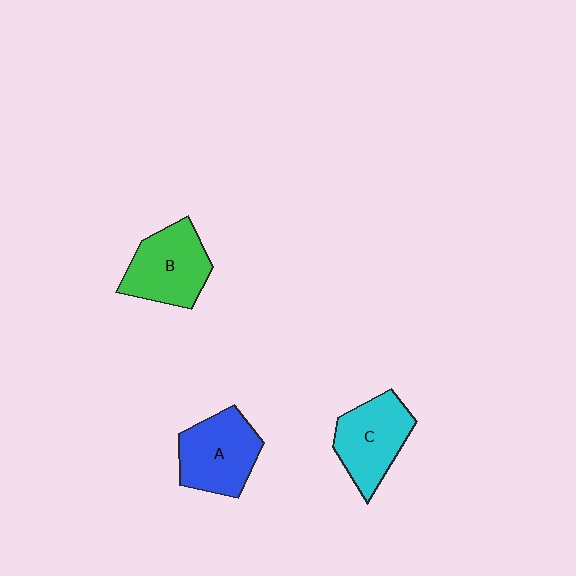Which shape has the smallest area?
Shape C (cyan).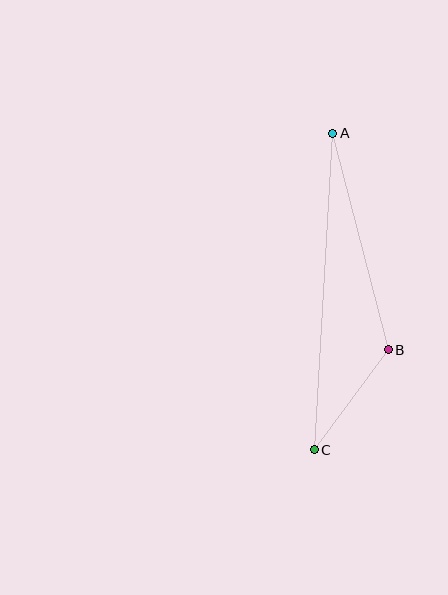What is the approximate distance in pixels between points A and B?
The distance between A and B is approximately 223 pixels.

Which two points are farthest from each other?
Points A and C are farthest from each other.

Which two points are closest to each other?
Points B and C are closest to each other.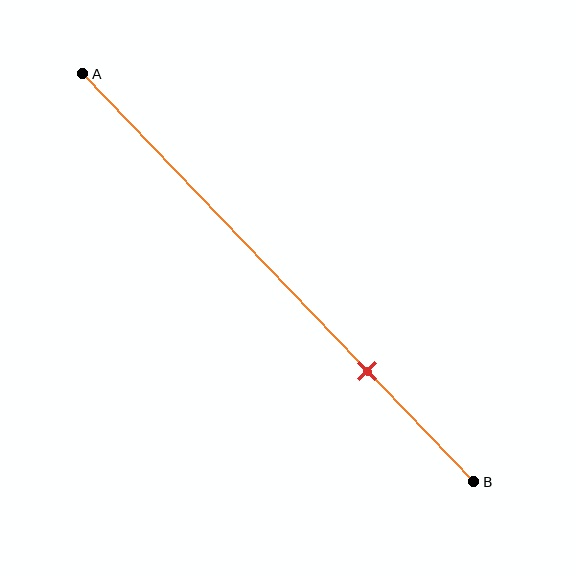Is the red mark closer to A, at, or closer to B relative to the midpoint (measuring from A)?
The red mark is closer to point B than the midpoint of segment AB.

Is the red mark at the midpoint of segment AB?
No, the mark is at about 75% from A, not at the 50% midpoint.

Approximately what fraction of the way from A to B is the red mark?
The red mark is approximately 75% of the way from A to B.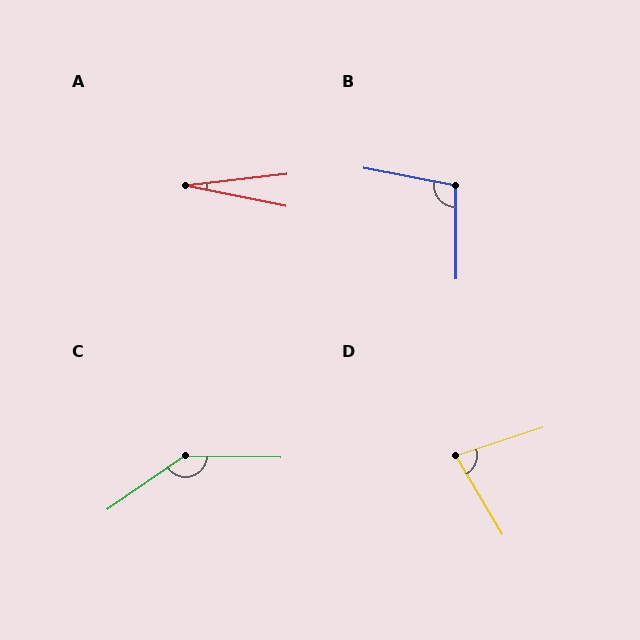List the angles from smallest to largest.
A (18°), D (77°), B (101°), C (145°).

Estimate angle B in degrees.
Approximately 101 degrees.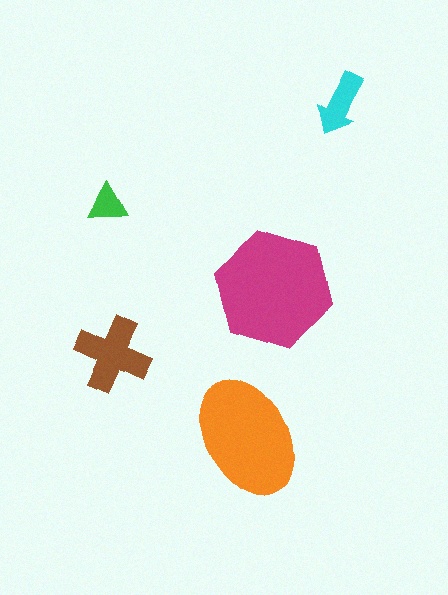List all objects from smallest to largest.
The green triangle, the cyan arrow, the brown cross, the orange ellipse, the magenta hexagon.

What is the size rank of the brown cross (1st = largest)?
3rd.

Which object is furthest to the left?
The brown cross is leftmost.